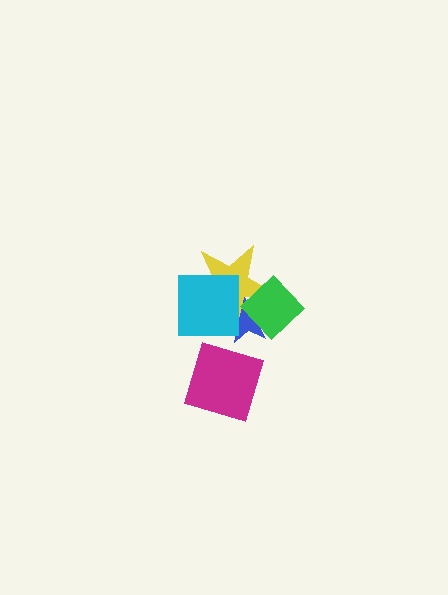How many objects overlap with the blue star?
3 objects overlap with the blue star.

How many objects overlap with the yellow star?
3 objects overlap with the yellow star.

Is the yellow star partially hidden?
Yes, it is partially covered by another shape.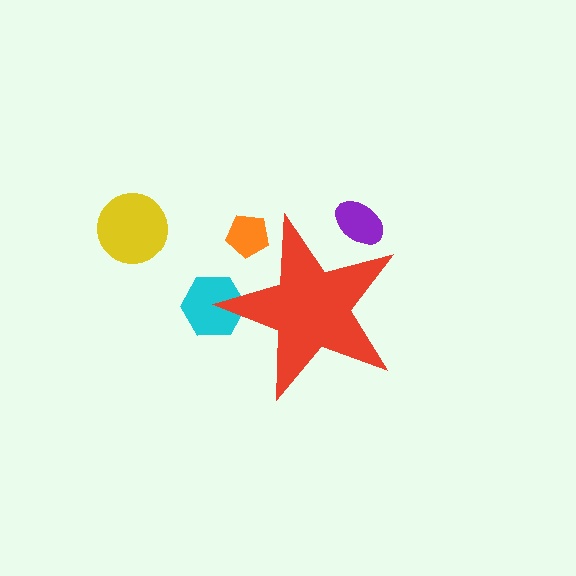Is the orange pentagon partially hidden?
Yes, the orange pentagon is partially hidden behind the red star.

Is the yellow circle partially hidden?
No, the yellow circle is fully visible.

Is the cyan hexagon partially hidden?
Yes, the cyan hexagon is partially hidden behind the red star.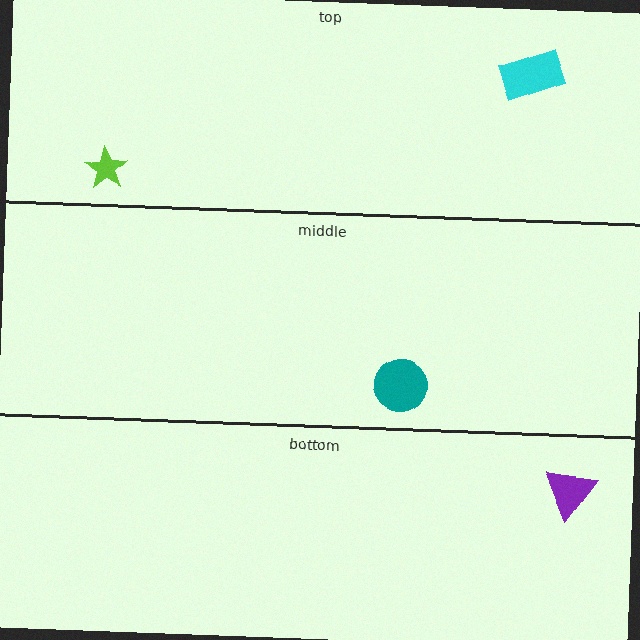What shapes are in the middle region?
The teal circle.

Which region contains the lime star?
The top region.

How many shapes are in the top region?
2.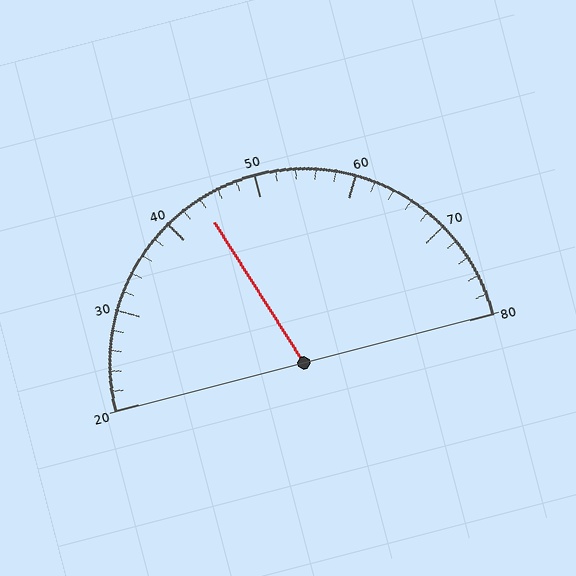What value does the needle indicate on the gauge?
The needle indicates approximately 44.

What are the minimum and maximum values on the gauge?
The gauge ranges from 20 to 80.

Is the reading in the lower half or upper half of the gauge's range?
The reading is in the lower half of the range (20 to 80).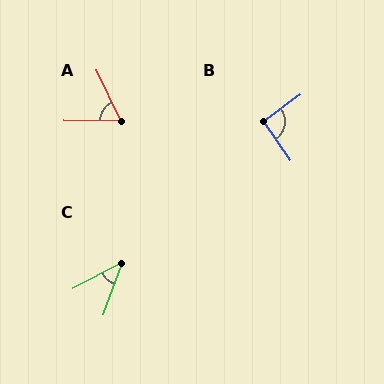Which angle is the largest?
B, at approximately 91 degrees.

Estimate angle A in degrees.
Approximately 64 degrees.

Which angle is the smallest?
C, at approximately 42 degrees.